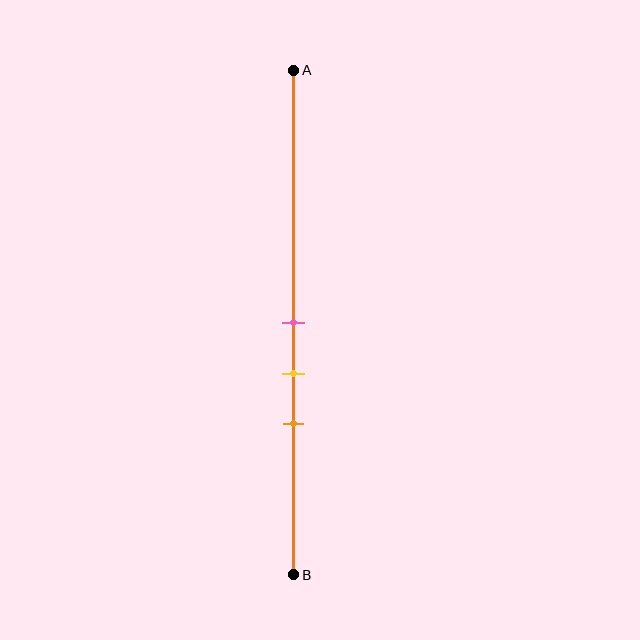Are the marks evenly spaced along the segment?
Yes, the marks are approximately evenly spaced.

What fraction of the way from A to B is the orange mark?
The orange mark is approximately 70% (0.7) of the way from A to B.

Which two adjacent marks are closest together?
The pink and yellow marks are the closest adjacent pair.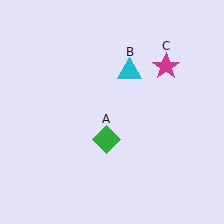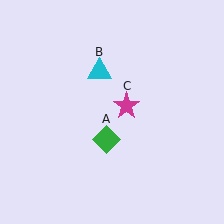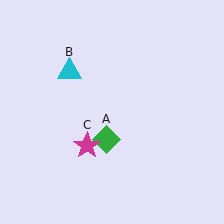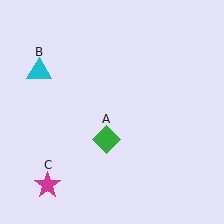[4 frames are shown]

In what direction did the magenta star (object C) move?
The magenta star (object C) moved down and to the left.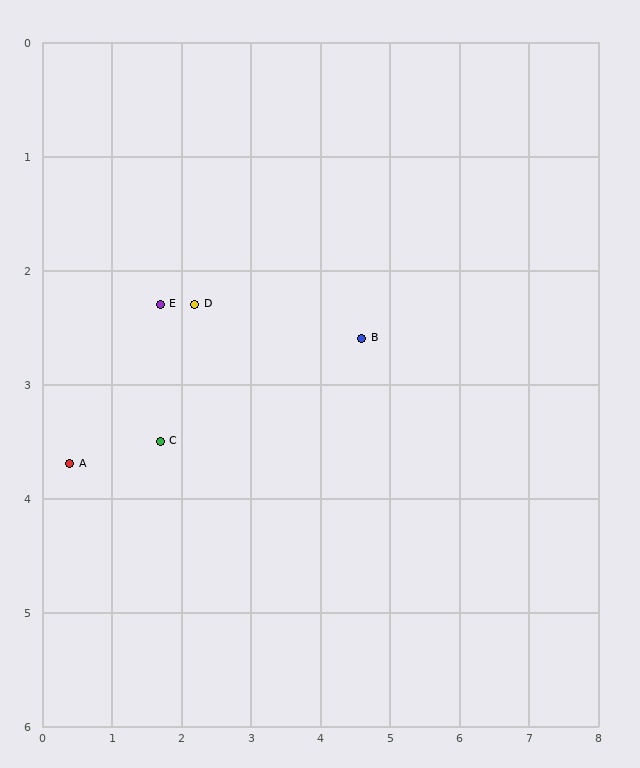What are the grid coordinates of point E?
Point E is at approximately (1.7, 2.3).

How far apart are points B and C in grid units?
Points B and C are about 3.0 grid units apart.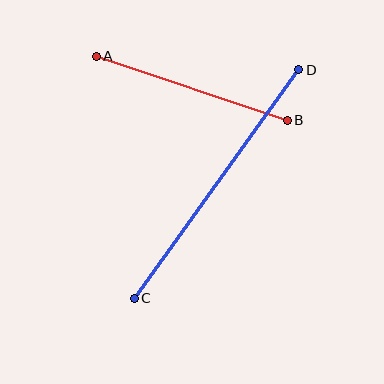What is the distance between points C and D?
The distance is approximately 281 pixels.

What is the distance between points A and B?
The distance is approximately 201 pixels.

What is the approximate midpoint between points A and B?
The midpoint is at approximately (192, 88) pixels.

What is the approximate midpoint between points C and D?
The midpoint is at approximately (217, 184) pixels.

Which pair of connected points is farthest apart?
Points C and D are farthest apart.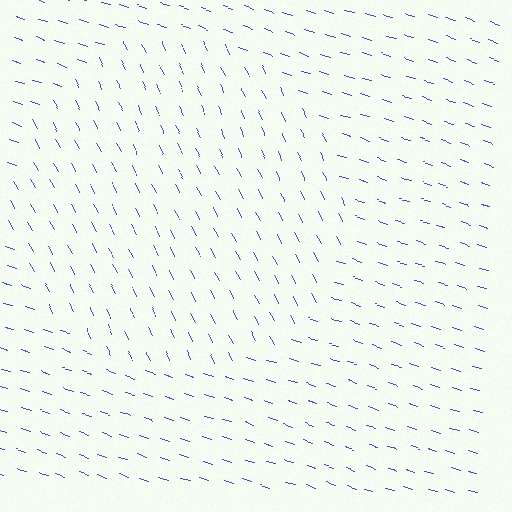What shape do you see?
I see a circle.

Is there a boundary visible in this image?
Yes, there is a texture boundary formed by a change in line orientation.